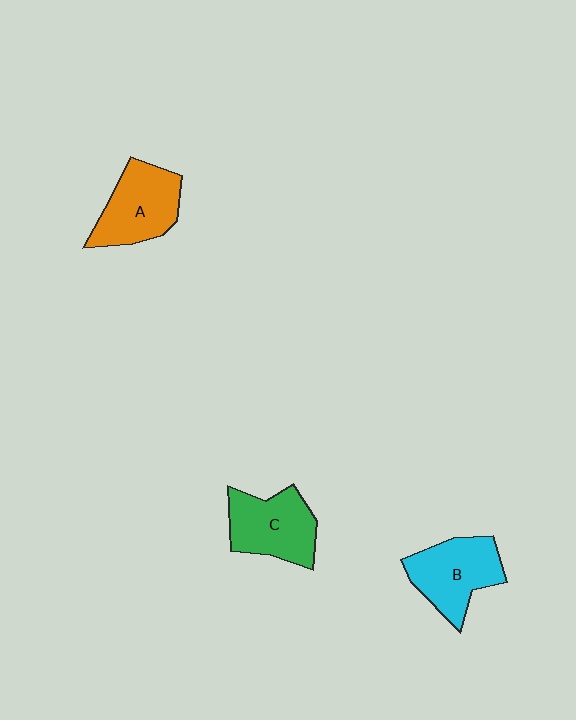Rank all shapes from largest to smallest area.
From largest to smallest: B (cyan), A (orange), C (green).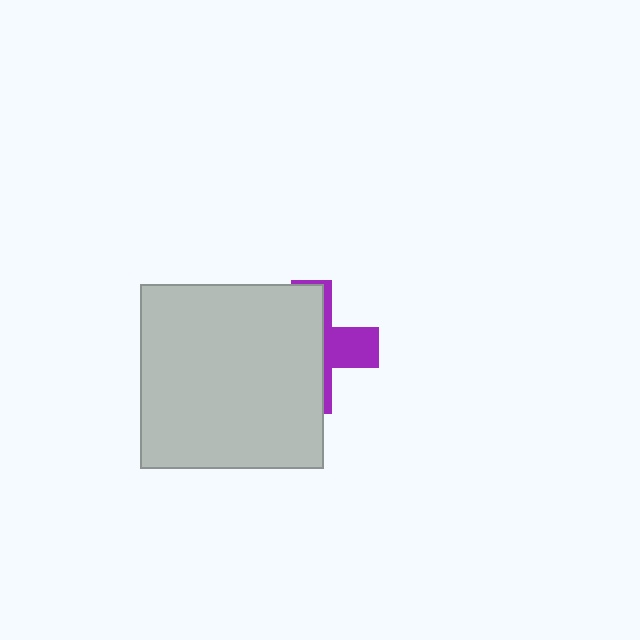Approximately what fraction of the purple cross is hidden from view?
Roughly 66% of the purple cross is hidden behind the light gray square.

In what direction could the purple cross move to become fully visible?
The purple cross could move right. That would shift it out from behind the light gray square entirely.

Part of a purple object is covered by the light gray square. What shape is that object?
It is a cross.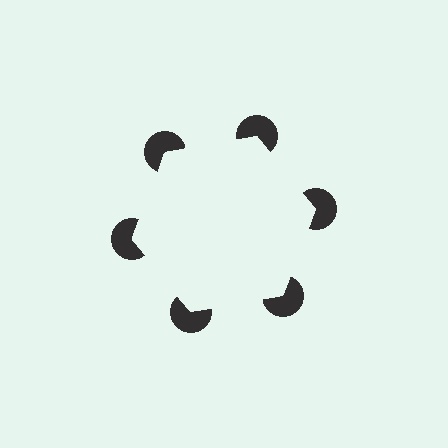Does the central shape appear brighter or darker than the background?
It typically appears slightly brighter than the background, even though no actual brightness change is drawn.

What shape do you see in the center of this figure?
An illusory hexagon — its edges are inferred from the aligned wedge cuts in the pac-man discs, not physically drawn.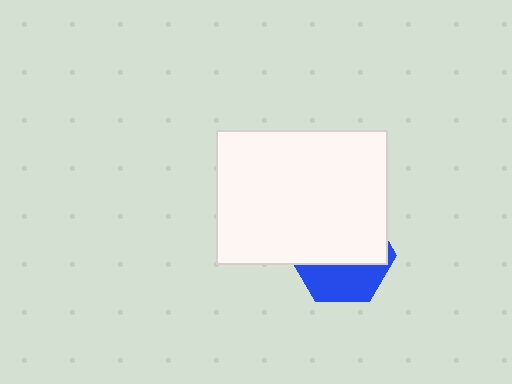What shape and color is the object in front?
The object in front is a white rectangle.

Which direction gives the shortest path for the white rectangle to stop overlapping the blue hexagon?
Moving up gives the shortest separation.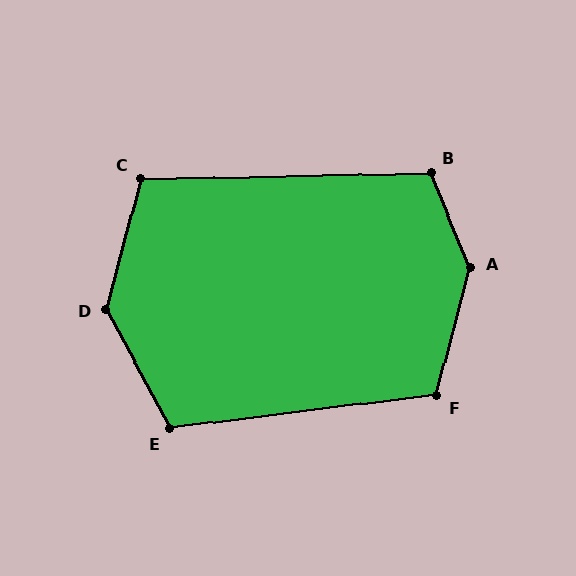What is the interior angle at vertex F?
Approximately 112 degrees (obtuse).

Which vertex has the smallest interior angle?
C, at approximately 106 degrees.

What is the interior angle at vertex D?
Approximately 137 degrees (obtuse).